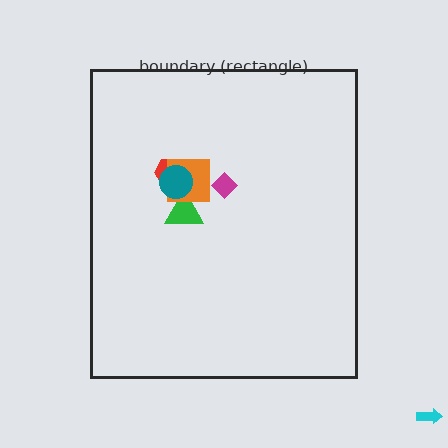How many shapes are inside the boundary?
5 inside, 1 outside.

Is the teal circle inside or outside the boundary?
Inside.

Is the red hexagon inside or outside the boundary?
Inside.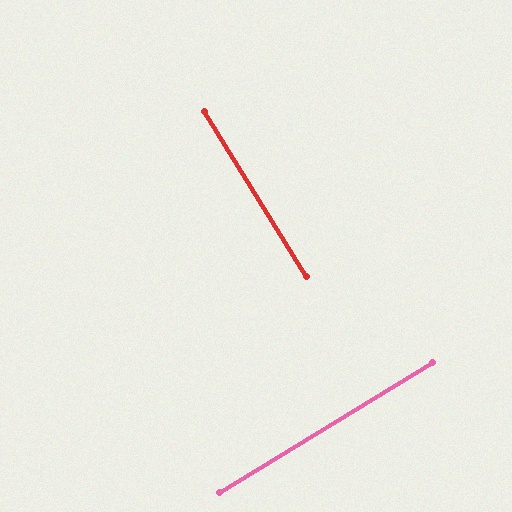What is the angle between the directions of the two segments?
Approximately 90 degrees.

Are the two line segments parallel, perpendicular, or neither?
Perpendicular — they meet at approximately 90°.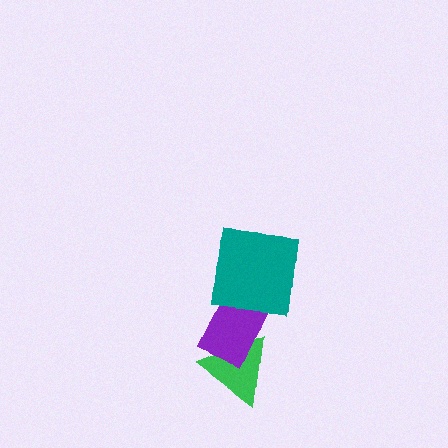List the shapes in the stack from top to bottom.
From top to bottom: the teal square, the purple rectangle, the green triangle.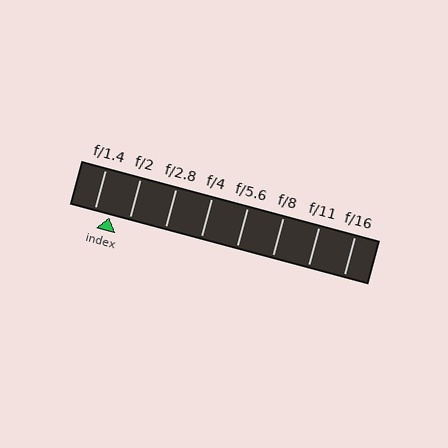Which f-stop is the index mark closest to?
The index mark is closest to f/1.4.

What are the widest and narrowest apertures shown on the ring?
The widest aperture shown is f/1.4 and the narrowest is f/16.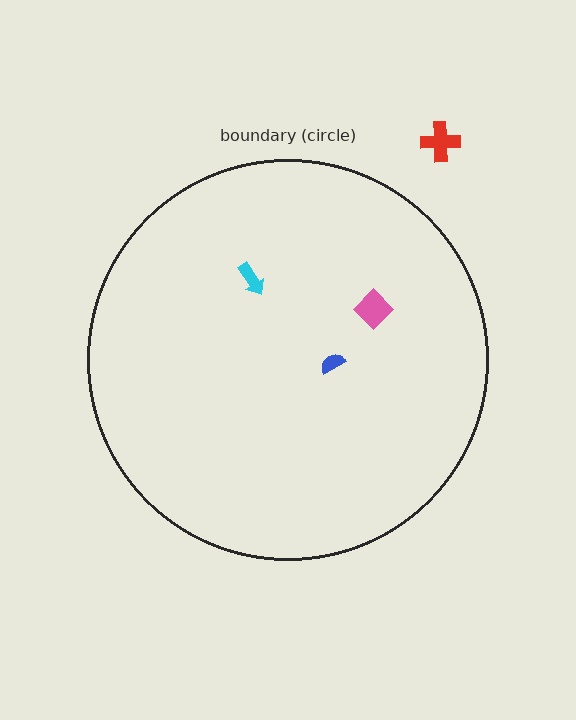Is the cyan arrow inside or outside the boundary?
Inside.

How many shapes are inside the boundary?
3 inside, 1 outside.